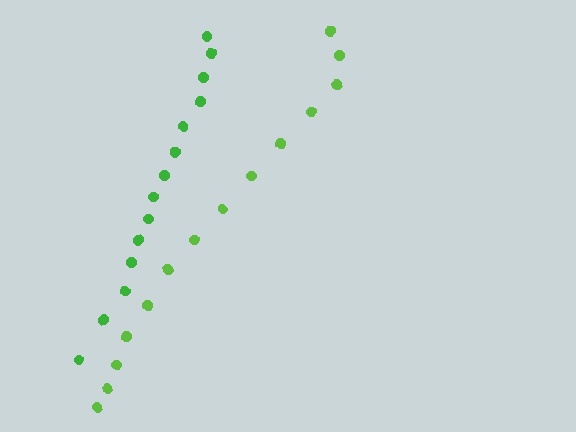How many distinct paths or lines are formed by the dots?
There are 2 distinct paths.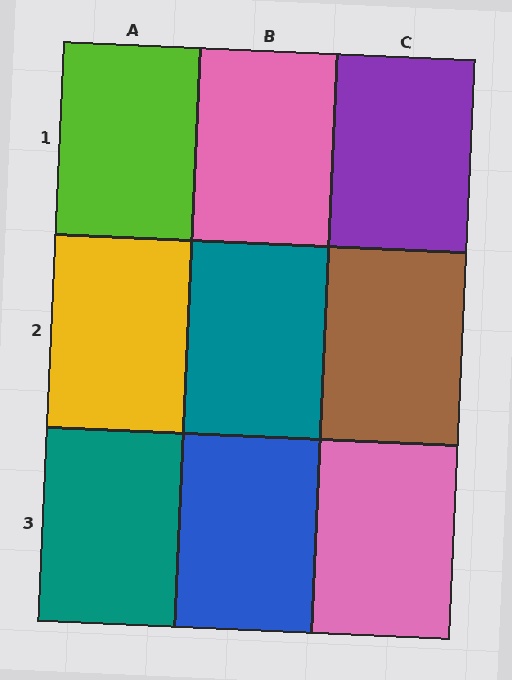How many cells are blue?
1 cell is blue.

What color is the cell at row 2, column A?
Yellow.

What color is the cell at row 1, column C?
Purple.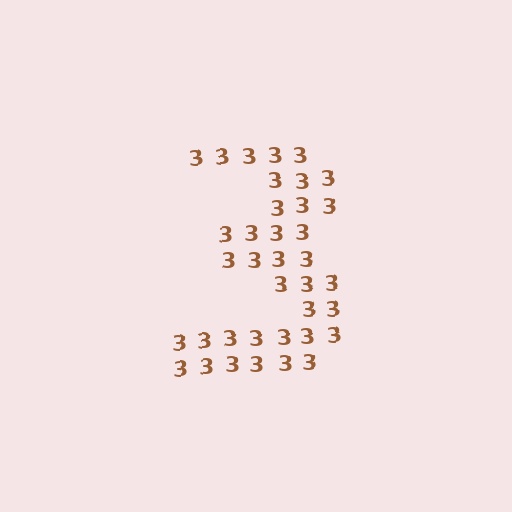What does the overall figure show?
The overall figure shows the digit 3.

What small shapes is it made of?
It is made of small digit 3's.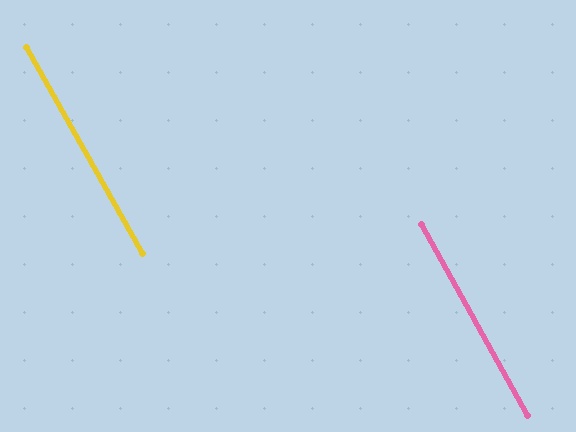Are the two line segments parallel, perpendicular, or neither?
Parallel — their directions differ by only 0.1°.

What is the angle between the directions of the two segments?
Approximately 0 degrees.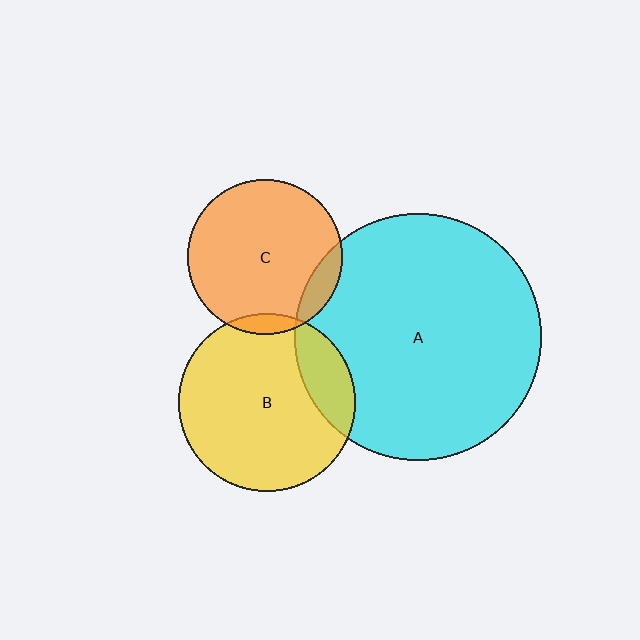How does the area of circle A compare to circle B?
Approximately 1.9 times.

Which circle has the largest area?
Circle A (cyan).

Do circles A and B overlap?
Yes.